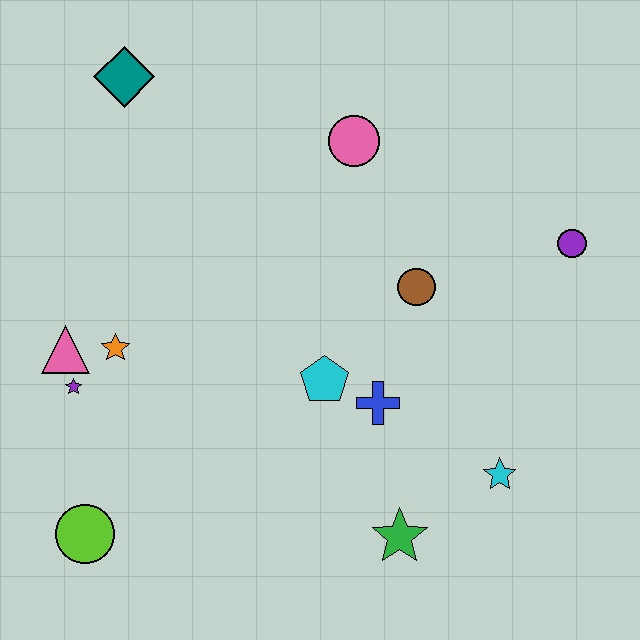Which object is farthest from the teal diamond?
The cyan star is farthest from the teal diamond.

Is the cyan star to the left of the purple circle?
Yes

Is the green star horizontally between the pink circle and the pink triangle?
No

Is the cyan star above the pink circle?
No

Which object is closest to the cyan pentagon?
The blue cross is closest to the cyan pentagon.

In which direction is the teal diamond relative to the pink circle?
The teal diamond is to the left of the pink circle.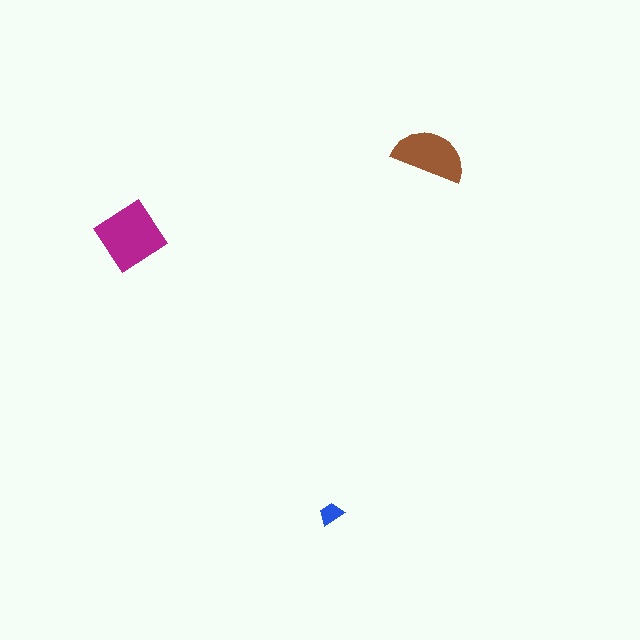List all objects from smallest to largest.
The blue trapezoid, the brown semicircle, the magenta diamond.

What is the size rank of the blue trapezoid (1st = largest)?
3rd.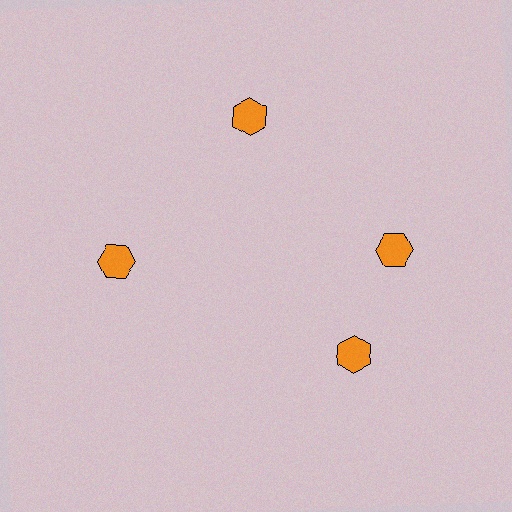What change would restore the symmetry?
The symmetry would be restored by rotating it back into even spacing with its neighbors so that all 4 hexagons sit at equal angles and equal distance from the center.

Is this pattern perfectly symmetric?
No. The 4 orange hexagons are arranged in a ring, but one element near the 6 o'clock position is rotated out of alignment along the ring, breaking the 4-fold rotational symmetry.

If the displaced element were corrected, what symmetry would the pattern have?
It would have 4-fold rotational symmetry — the pattern would map onto itself every 90 degrees.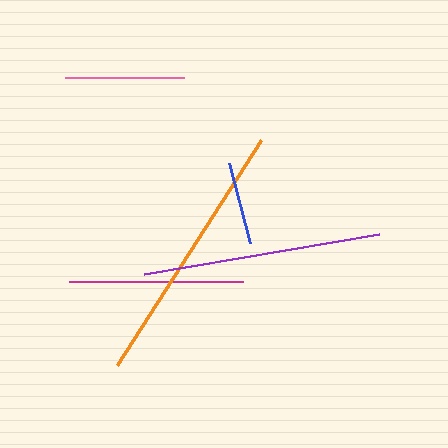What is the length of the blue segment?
The blue segment is approximately 83 pixels long.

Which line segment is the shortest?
The blue line is the shortest at approximately 83 pixels.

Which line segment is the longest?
The orange line is the longest at approximately 267 pixels.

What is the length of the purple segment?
The purple segment is approximately 239 pixels long.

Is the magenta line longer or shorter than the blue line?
The magenta line is longer than the blue line.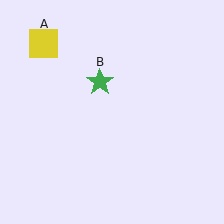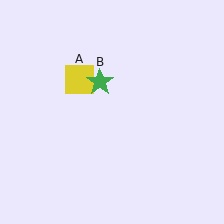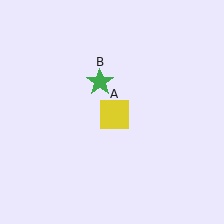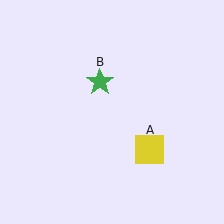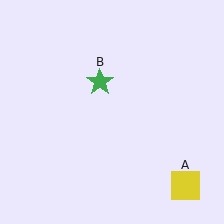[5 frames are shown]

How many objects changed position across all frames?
1 object changed position: yellow square (object A).